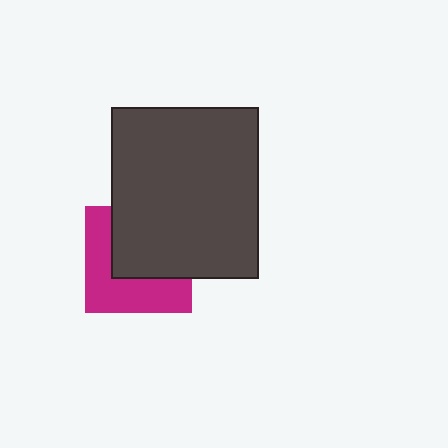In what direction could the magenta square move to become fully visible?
The magenta square could move toward the lower-left. That would shift it out from behind the dark gray rectangle entirely.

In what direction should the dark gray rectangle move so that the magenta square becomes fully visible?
The dark gray rectangle should move toward the upper-right. That is the shortest direction to clear the overlap and leave the magenta square fully visible.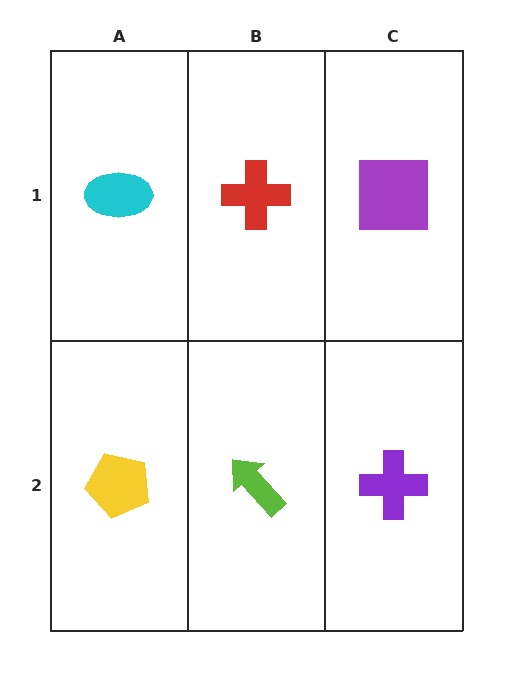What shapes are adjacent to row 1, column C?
A purple cross (row 2, column C), a red cross (row 1, column B).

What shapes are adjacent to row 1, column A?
A yellow pentagon (row 2, column A), a red cross (row 1, column B).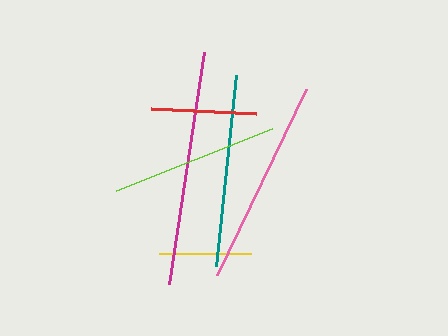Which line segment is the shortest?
The yellow line is the shortest at approximately 93 pixels.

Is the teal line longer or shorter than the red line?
The teal line is longer than the red line.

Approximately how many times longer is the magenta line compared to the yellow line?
The magenta line is approximately 2.5 times the length of the yellow line.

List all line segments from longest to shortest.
From longest to shortest: magenta, pink, teal, lime, red, yellow.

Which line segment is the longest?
The magenta line is the longest at approximately 234 pixels.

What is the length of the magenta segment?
The magenta segment is approximately 234 pixels long.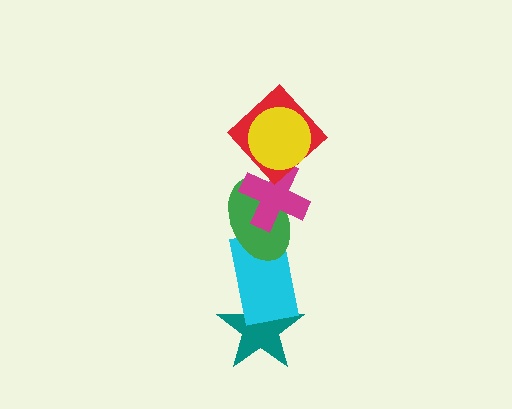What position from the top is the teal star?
The teal star is 6th from the top.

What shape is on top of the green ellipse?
The magenta cross is on top of the green ellipse.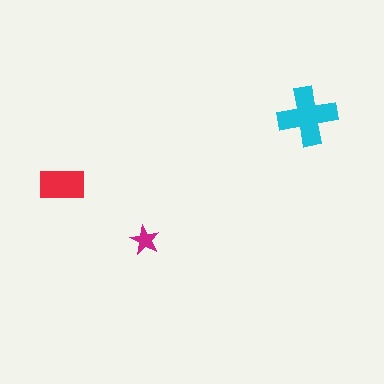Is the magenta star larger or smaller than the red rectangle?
Smaller.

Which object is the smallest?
The magenta star.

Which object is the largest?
The cyan cross.